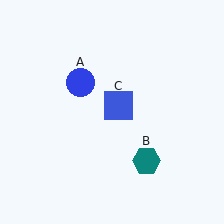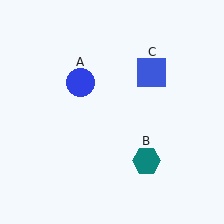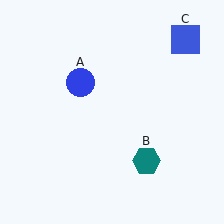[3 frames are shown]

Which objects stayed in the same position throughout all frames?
Blue circle (object A) and teal hexagon (object B) remained stationary.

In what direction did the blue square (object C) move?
The blue square (object C) moved up and to the right.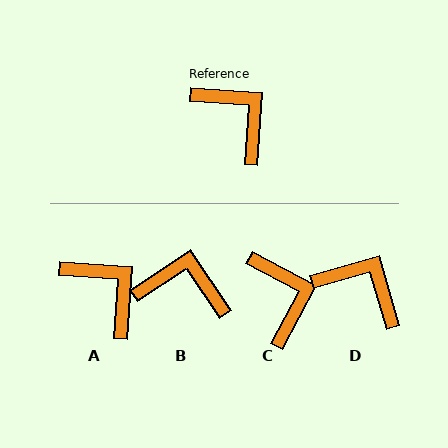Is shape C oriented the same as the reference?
No, it is off by about 24 degrees.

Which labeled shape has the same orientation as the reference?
A.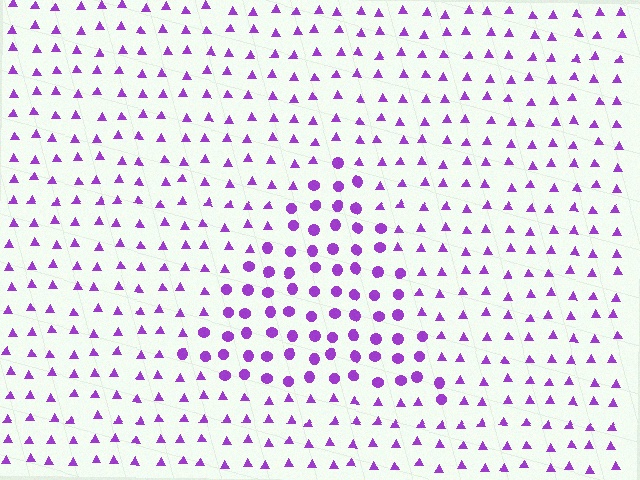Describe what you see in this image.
The image is filled with small purple elements arranged in a uniform grid. A triangle-shaped region contains circles, while the surrounding area contains triangles. The boundary is defined purely by the change in element shape.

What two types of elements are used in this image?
The image uses circles inside the triangle region and triangles outside it.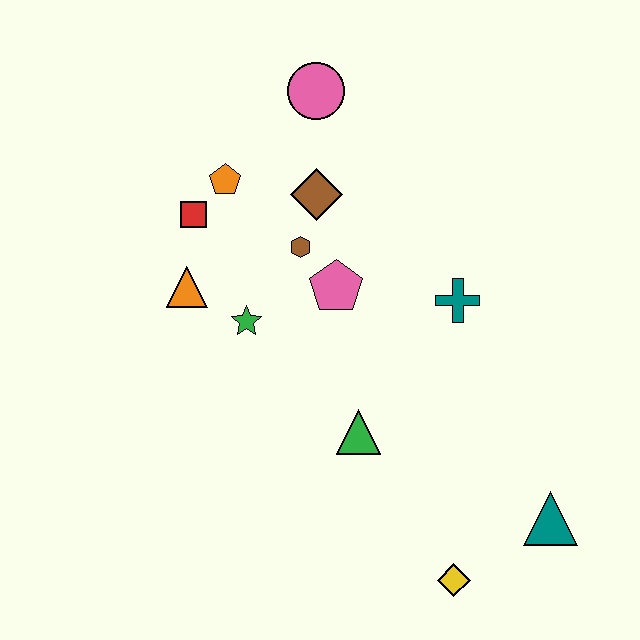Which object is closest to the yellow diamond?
The teal triangle is closest to the yellow diamond.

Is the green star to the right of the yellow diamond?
No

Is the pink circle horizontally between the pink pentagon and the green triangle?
No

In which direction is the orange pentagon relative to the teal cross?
The orange pentagon is to the left of the teal cross.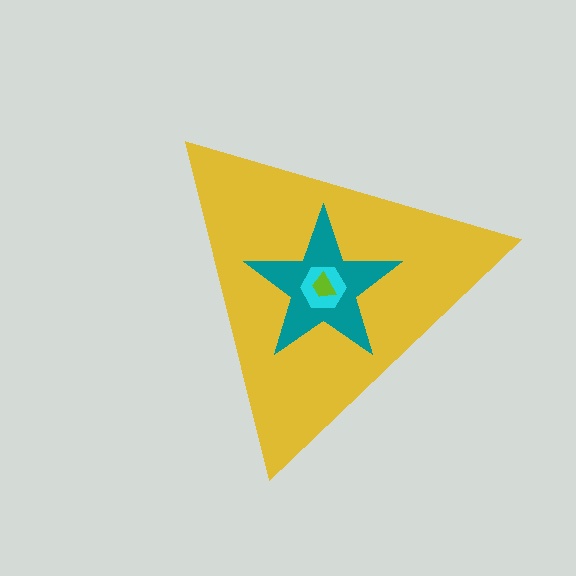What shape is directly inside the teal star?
The cyan hexagon.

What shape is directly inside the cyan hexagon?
The lime trapezoid.